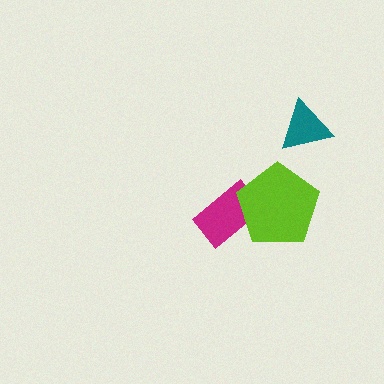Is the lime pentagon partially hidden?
No, no other shape covers it.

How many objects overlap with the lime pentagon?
1 object overlaps with the lime pentagon.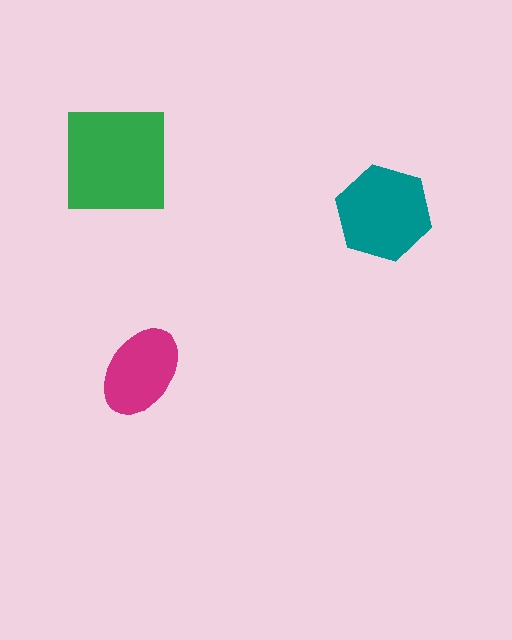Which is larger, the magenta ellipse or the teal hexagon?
The teal hexagon.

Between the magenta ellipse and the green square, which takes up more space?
The green square.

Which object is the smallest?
The magenta ellipse.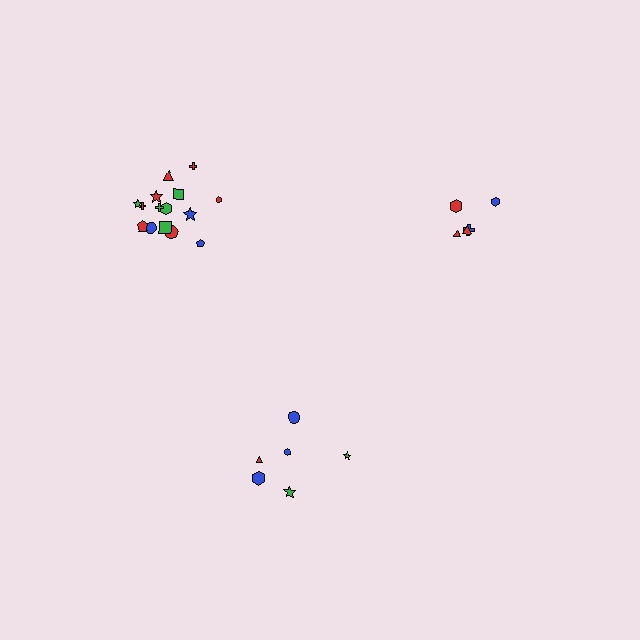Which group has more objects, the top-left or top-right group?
The top-left group.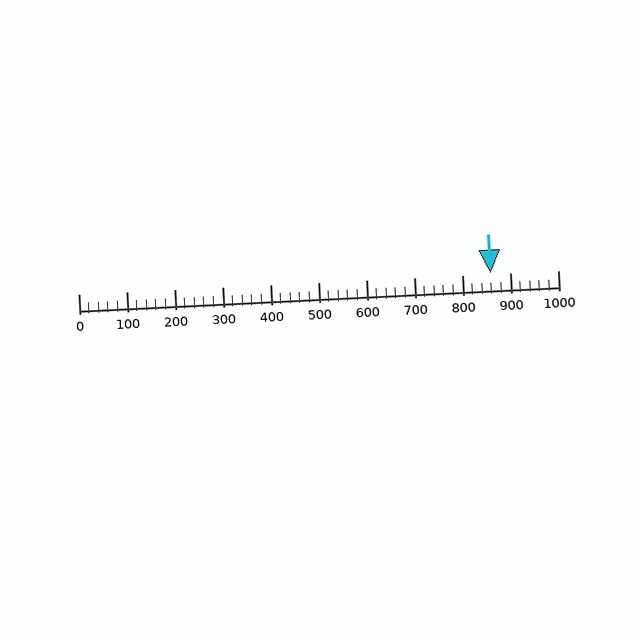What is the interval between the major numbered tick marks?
The major tick marks are spaced 100 units apart.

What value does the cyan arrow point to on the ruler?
The cyan arrow points to approximately 860.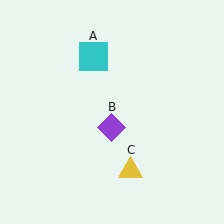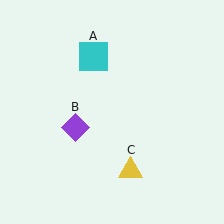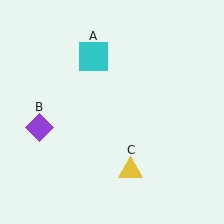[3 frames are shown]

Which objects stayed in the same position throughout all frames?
Cyan square (object A) and yellow triangle (object C) remained stationary.